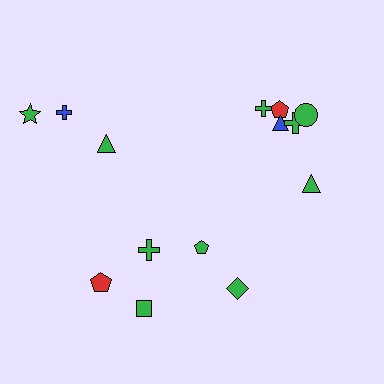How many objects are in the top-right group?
There are 6 objects.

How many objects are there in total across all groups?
There are 14 objects.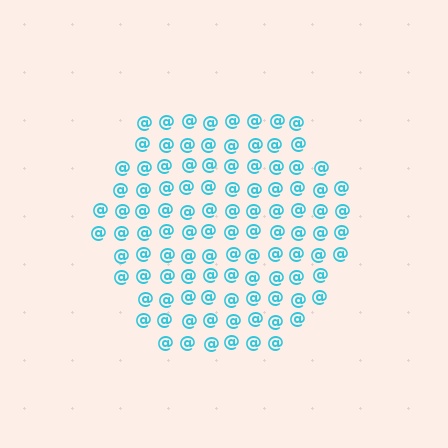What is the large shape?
The large shape is a hexagon.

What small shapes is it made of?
It is made of small at signs.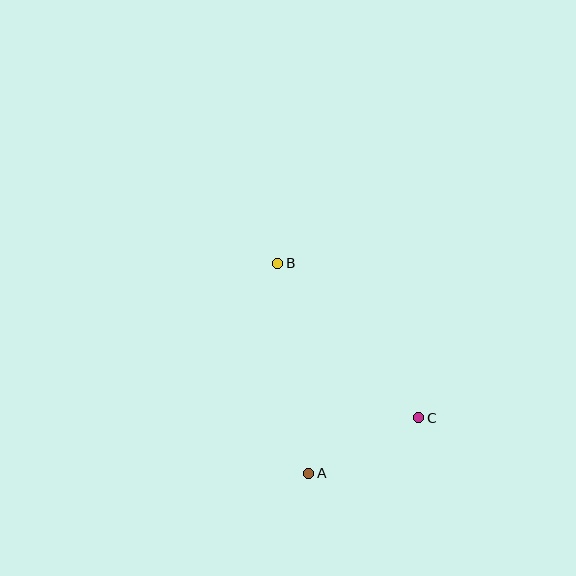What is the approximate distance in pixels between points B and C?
The distance between B and C is approximately 209 pixels.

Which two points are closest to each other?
Points A and C are closest to each other.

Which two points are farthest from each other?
Points A and B are farthest from each other.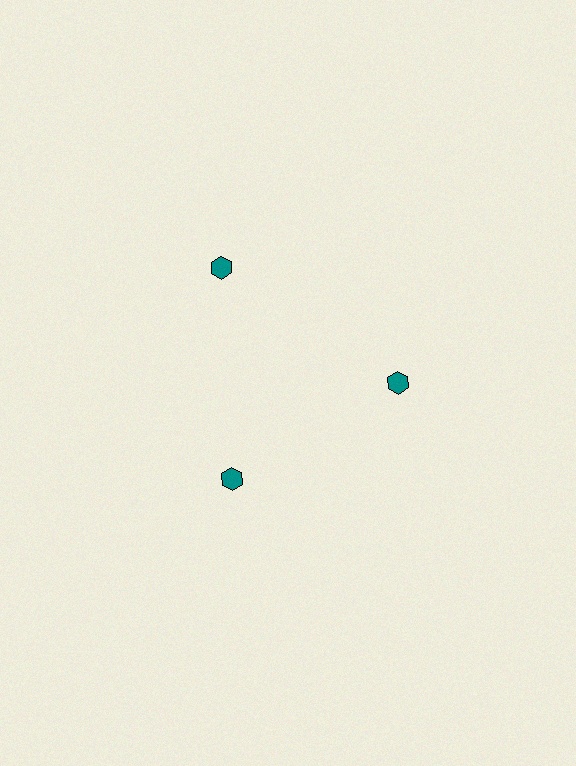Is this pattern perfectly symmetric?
No. The 3 teal hexagons are arranged in a ring, but one element near the 11 o'clock position is pushed outward from the center, breaking the 3-fold rotational symmetry.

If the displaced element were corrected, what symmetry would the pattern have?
It would have 3-fold rotational symmetry — the pattern would map onto itself every 120 degrees.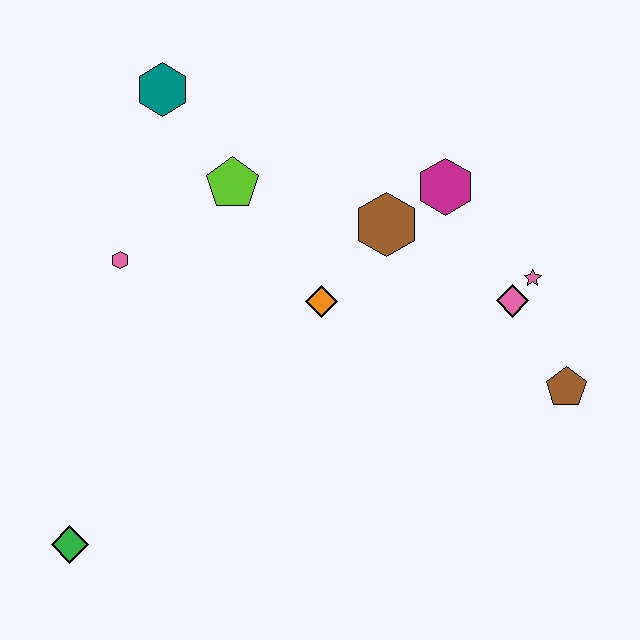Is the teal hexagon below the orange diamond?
No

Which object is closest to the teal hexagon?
The lime pentagon is closest to the teal hexagon.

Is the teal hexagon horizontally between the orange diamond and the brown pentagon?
No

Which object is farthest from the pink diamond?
The green diamond is farthest from the pink diamond.